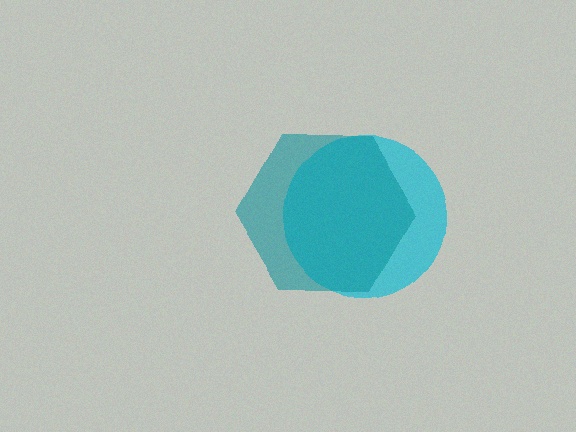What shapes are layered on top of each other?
The layered shapes are: a cyan circle, a teal hexagon.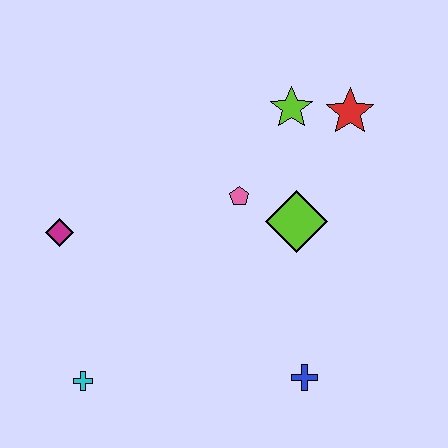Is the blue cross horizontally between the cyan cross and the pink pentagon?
No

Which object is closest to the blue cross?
The lime diamond is closest to the blue cross.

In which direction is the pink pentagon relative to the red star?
The pink pentagon is to the left of the red star.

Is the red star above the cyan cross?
Yes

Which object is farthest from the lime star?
The cyan cross is farthest from the lime star.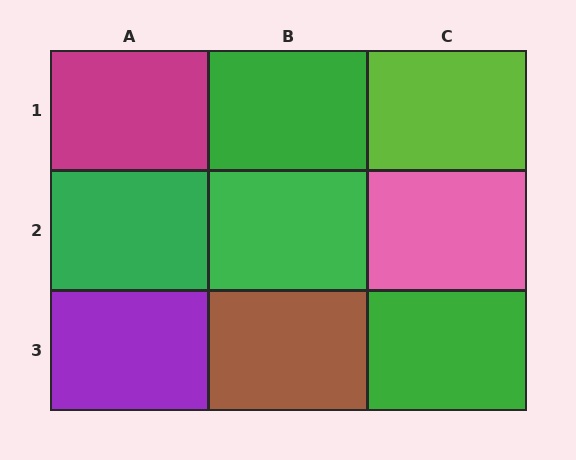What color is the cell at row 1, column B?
Green.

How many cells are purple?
1 cell is purple.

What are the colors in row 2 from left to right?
Green, green, pink.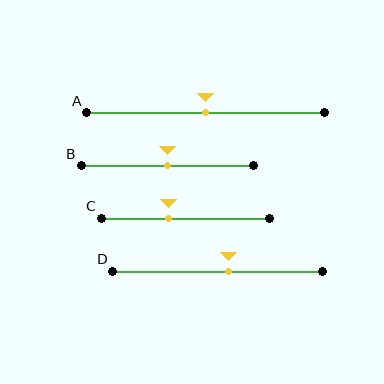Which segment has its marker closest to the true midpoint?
Segment A has its marker closest to the true midpoint.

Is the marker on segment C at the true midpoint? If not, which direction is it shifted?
No, the marker on segment C is shifted to the left by about 10% of the segment length.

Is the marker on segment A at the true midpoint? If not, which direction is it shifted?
Yes, the marker on segment A is at the true midpoint.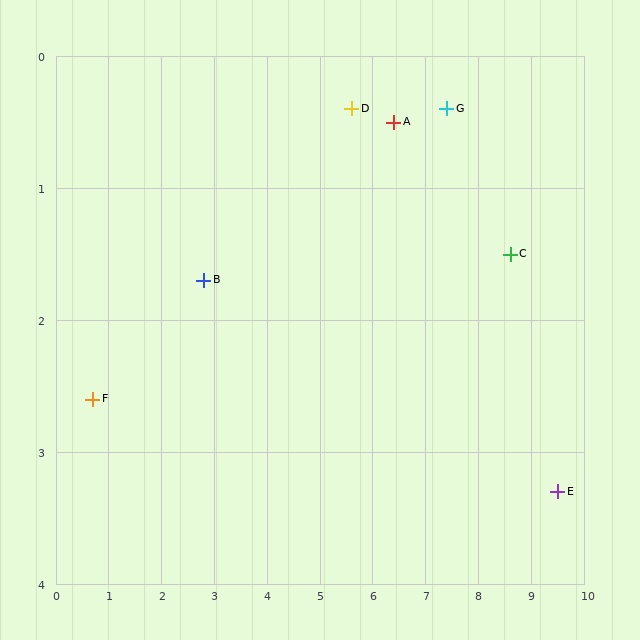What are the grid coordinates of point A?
Point A is at approximately (6.4, 0.5).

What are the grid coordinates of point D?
Point D is at approximately (5.6, 0.4).